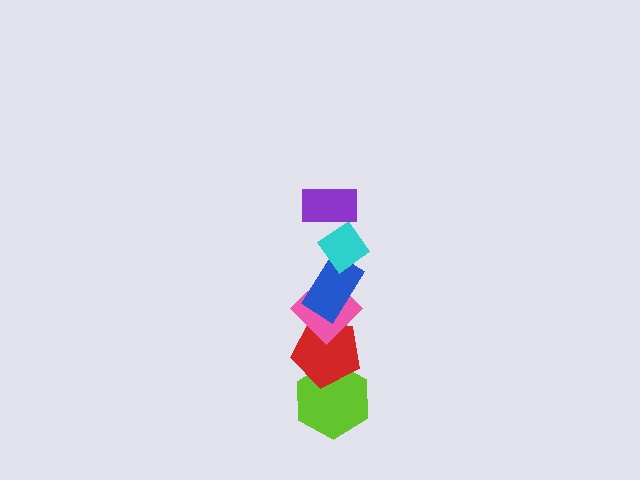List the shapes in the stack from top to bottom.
From top to bottom: the purple rectangle, the cyan diamond, the blue rectangle, the pink diamond, the red pentagon, the lime hexagon.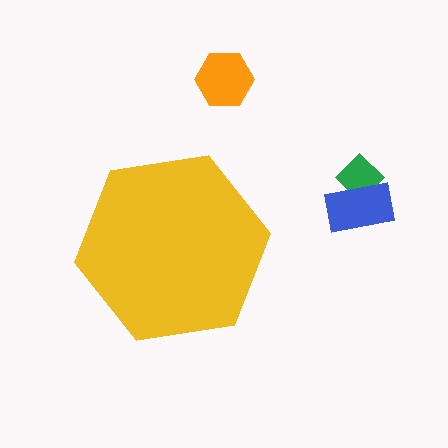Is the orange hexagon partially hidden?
No, the orange hexagon is fully visible.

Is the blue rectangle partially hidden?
No, the blue rectangle is fully visible.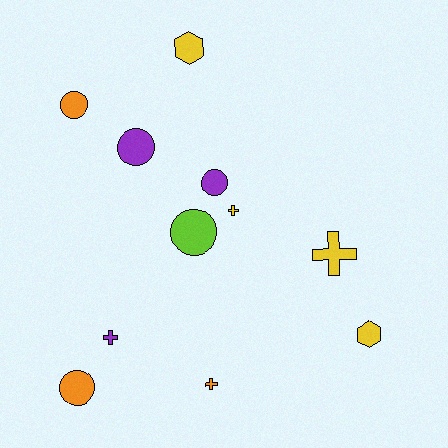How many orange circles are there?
There are 2 orange circles.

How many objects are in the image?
There are 11 objects.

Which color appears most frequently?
Yellow, with 4 objects.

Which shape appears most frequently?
Circle, with 5 objects.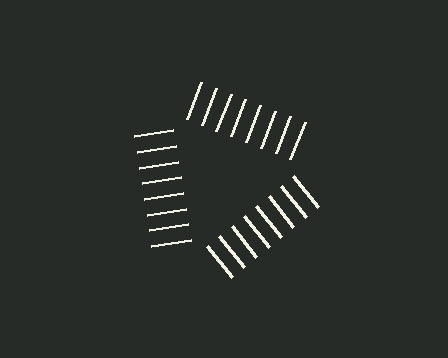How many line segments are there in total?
24 — 8 along each of the 3 edges.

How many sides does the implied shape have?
3 sides — the line-ends trace a triangle.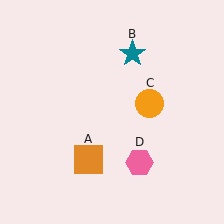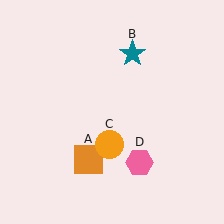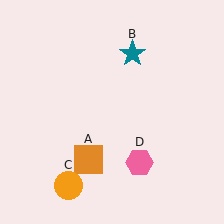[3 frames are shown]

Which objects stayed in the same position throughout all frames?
Orange square (object A) and teal star (object B) and pink hexagon (object D) remained stationary.